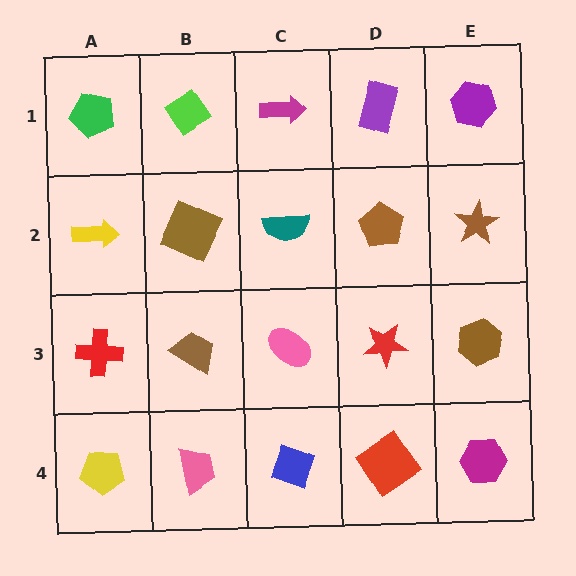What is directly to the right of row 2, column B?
A teal semicircle.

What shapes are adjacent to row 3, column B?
A brown square (row 2, column B), a pink trapezoid (row 4, column B), a red cross (row 3, column A), a pink ellipse (row 3, column C).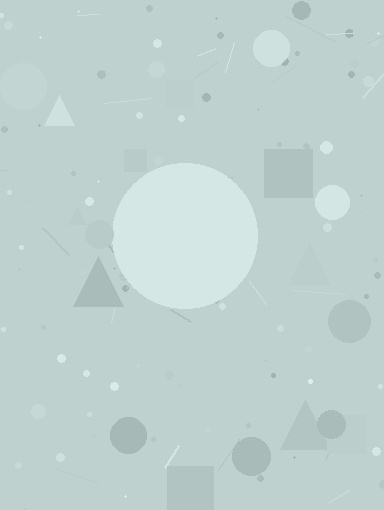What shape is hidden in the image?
A circle is hidden in the image.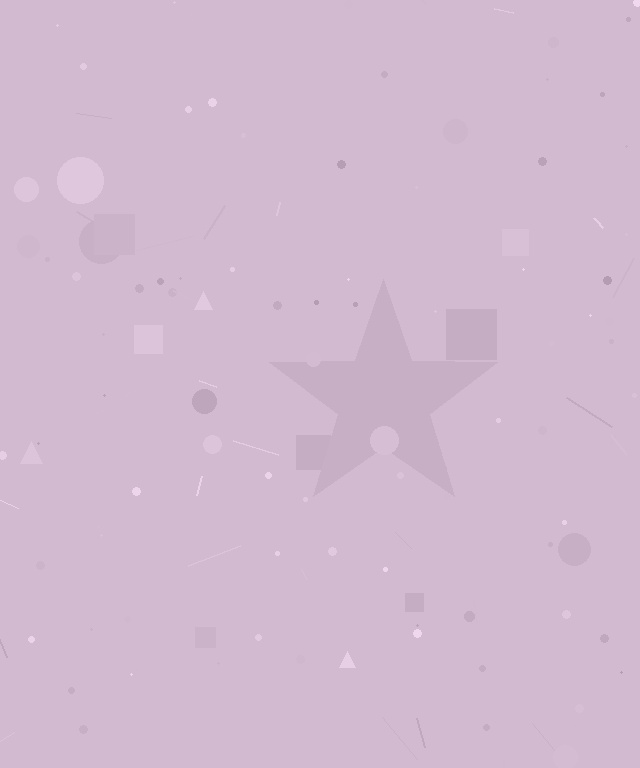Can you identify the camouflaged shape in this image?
The camouflaged shape is a star.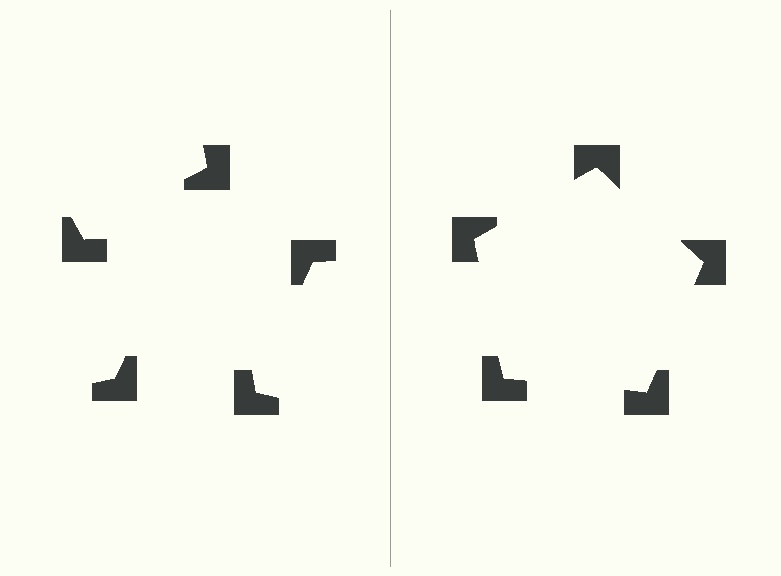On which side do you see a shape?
An illusory pentagon appears on the right side. On the left side the wedge cuts are rotated, so no coherent shape forms.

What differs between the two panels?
The notched squares are positioned identically on both sides; only the wedge orientations differ. On the right they align to a pentagon; on the left they are misaligned.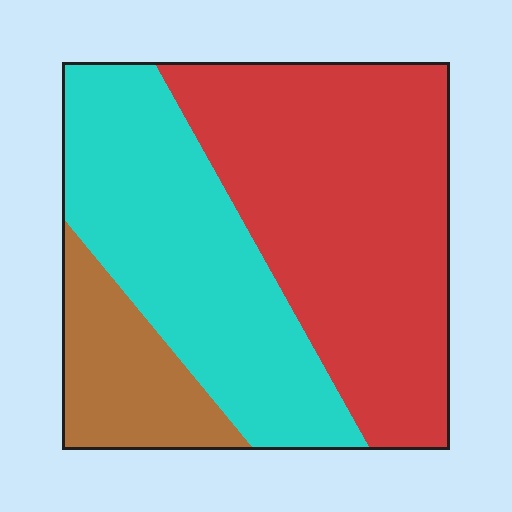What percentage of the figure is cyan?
Cyan takes up between a quarter and a half of the figure.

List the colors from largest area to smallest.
From largest to smallest: red, cyan, brown.